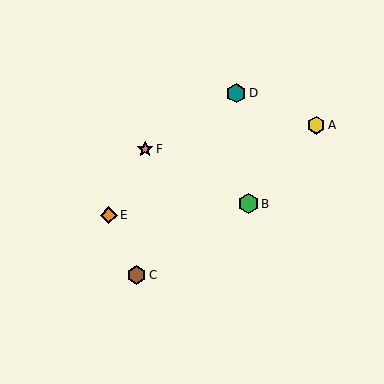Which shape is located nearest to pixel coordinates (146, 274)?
The brown hexagon (labeled C) at (136, 275) is nearest to that location.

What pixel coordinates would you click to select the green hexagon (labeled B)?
Click at (248, 204) to select the green hexagon B.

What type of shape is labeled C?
Shape C is a brown hexagon.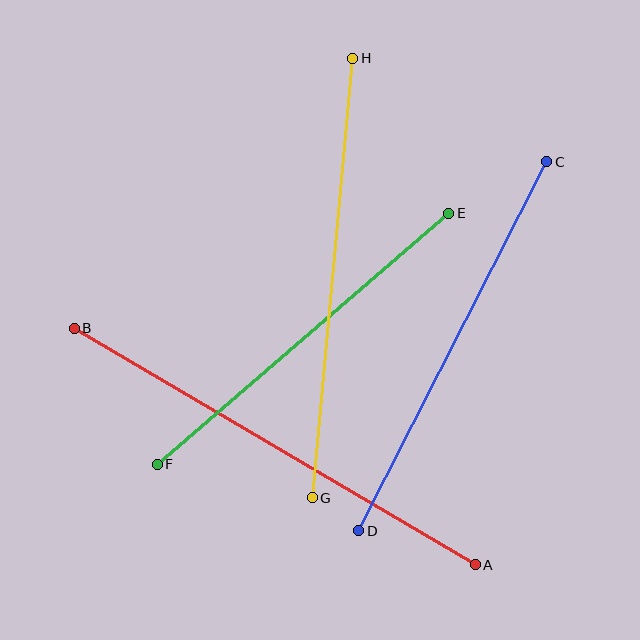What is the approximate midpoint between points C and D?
The midpoint is at approximately (453, 346) pixels.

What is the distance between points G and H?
The distance is approximately 442 pixels.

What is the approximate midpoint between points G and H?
The midpoint is at approximately (333, 278) pixels.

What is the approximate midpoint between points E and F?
The midpoint is at approximately (303, 339) pixels.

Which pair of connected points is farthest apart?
Points A and B are farthest apart.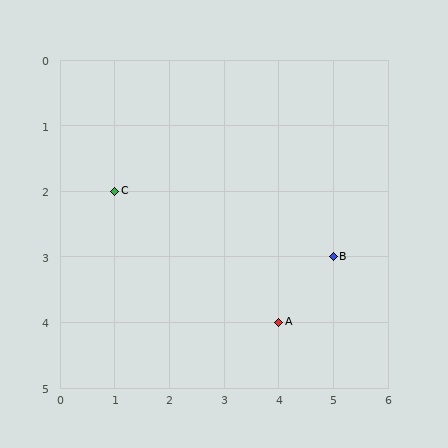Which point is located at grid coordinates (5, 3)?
Point B is at (5, 3).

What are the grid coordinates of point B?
Point B is at grid coordinates (5, 3).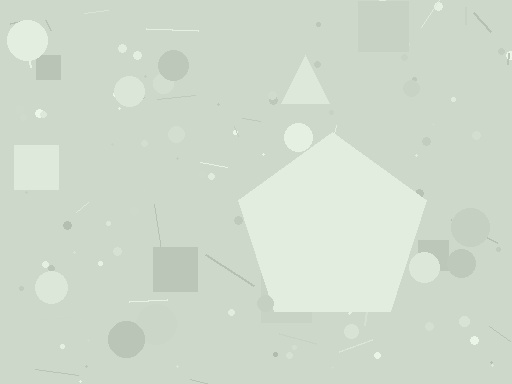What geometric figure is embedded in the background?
A pentagon is embedded in the background.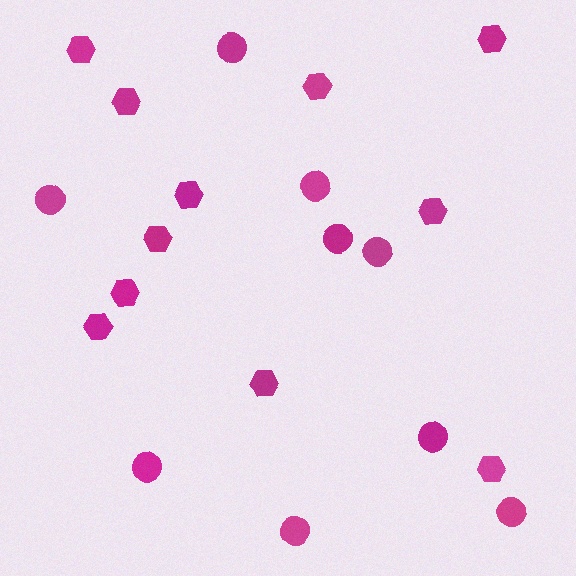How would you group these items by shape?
There are 2 groups: one group of circles (9) and one group of hexagons (11).